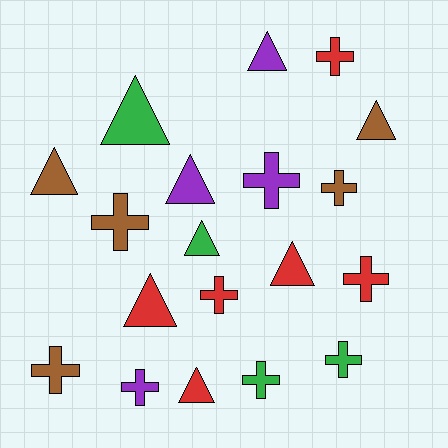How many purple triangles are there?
There are 2 purple triangles.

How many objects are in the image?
There are 19 objects.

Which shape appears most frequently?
Cross, with 10 objects.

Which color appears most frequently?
Red, with 6 objects.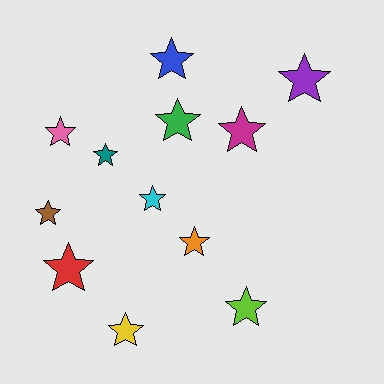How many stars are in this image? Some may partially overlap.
There are 12 stars.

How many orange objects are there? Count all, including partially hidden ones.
There is 1 orange object.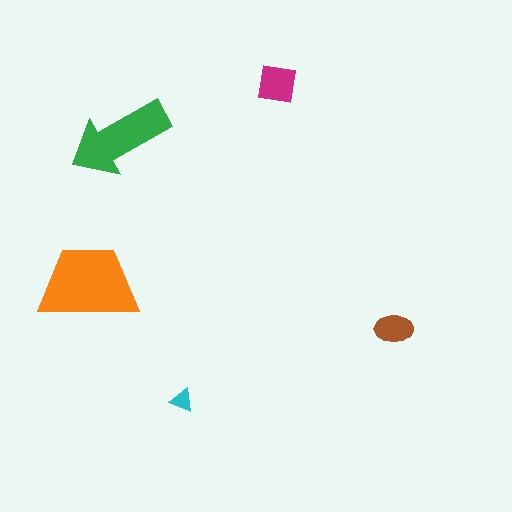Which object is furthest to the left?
The orange trapezoid is leftmost.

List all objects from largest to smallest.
The orange trapezoid, the green arrow, the magenta square, the brown ellipse, the cyan triangle.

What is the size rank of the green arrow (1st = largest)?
2nd.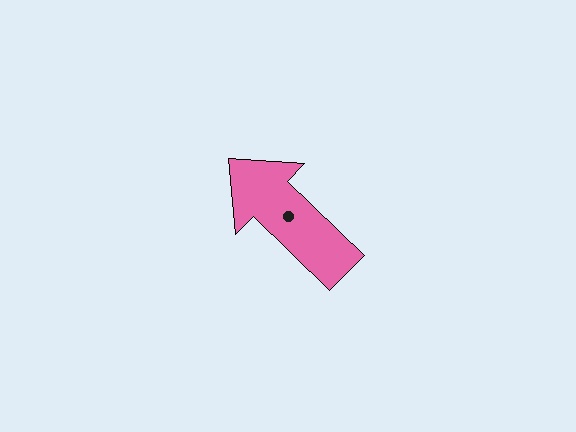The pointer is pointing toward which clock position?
Roughly 10 o'clock.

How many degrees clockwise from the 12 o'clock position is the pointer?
Approximately 314 degrees.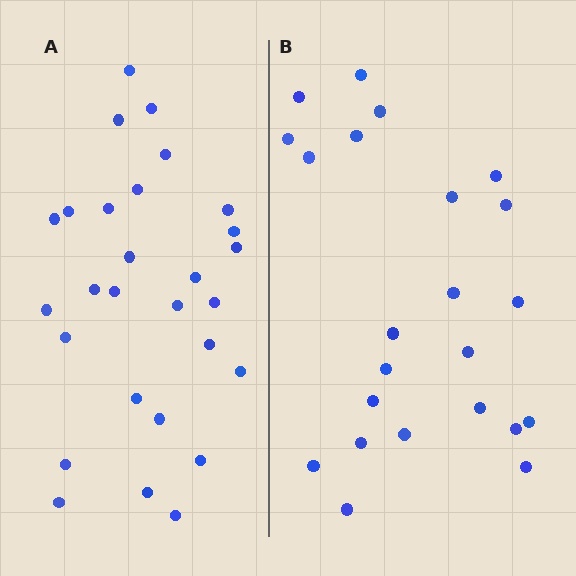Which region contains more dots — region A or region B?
Region A (the left region) has more dots.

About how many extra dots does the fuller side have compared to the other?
Region A has about 5 more dots than region B.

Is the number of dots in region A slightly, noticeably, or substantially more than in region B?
Region A has only slightly more — the two regions are fairly close. The ratio is roughly 1.2 to 1.